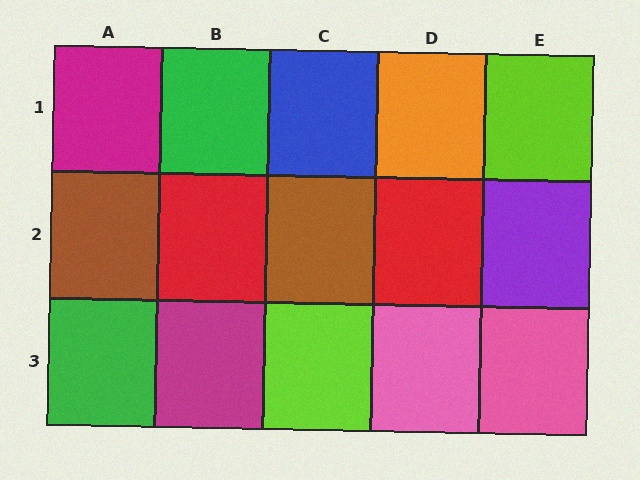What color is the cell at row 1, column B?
Green.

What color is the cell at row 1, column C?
Blue.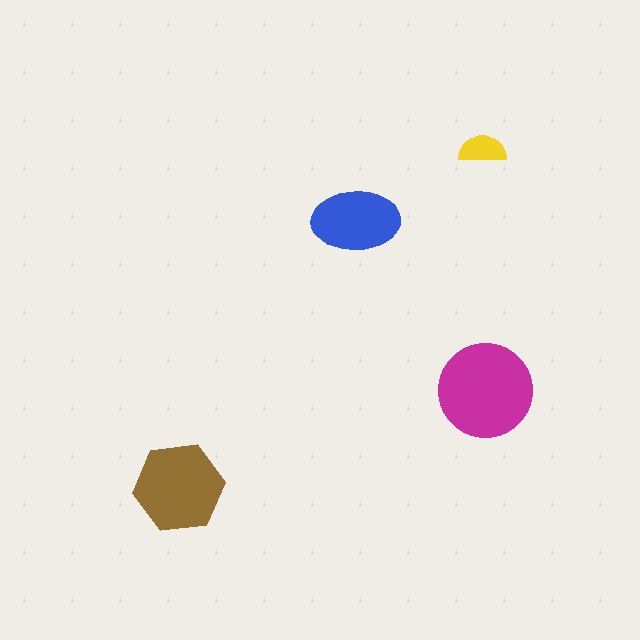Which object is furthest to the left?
The brown hexagon is leftmost.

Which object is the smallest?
The yellow semicircle.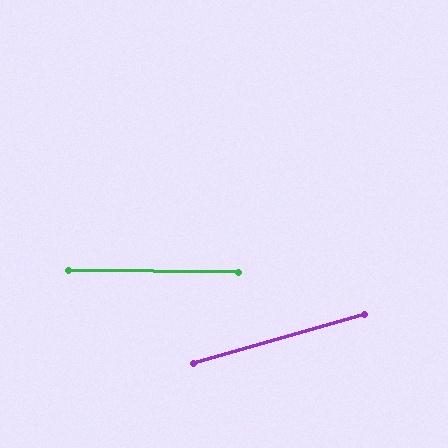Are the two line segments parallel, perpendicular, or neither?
Neither parallel nor perpendicular — they differ by about 16°.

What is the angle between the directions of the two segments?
Approximately 16 degrees.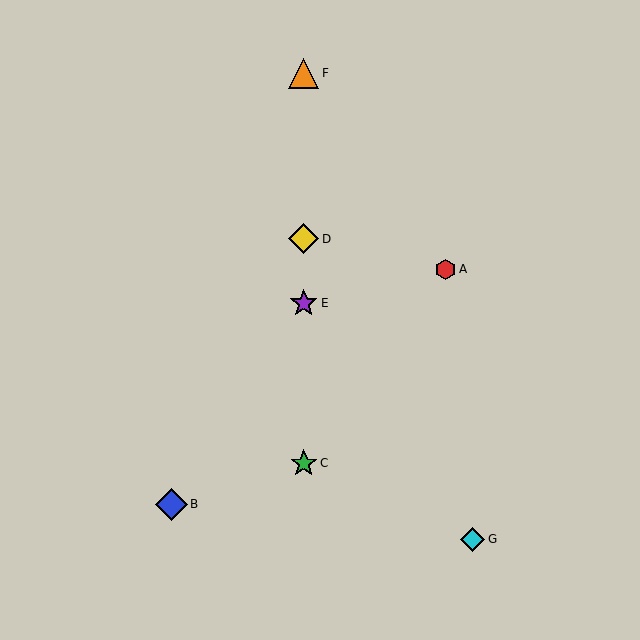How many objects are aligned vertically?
4 objects (C, D, E, F) are aligned vertically.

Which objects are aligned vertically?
Objects C, D, E, F are aligned vertically.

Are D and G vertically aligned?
No, D is at x≈304 and G is at x≈473.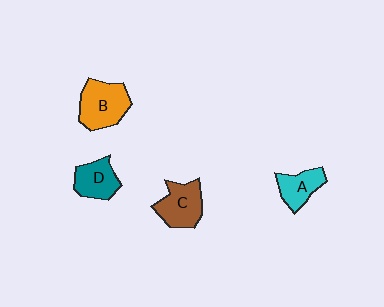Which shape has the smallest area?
Shape A (cyan).